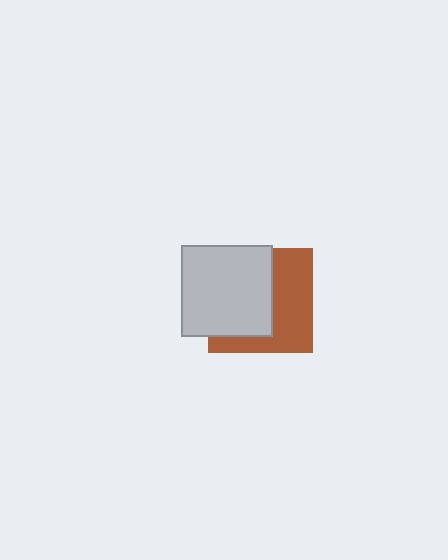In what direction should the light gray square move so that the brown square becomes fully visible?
The light gray square should move left. That is the shortest direction to clear the overlap and leave the brown square fully visible.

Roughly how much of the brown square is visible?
About half of it is visible (roughly 47%).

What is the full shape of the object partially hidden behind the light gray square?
The partially hidden object is a brown square.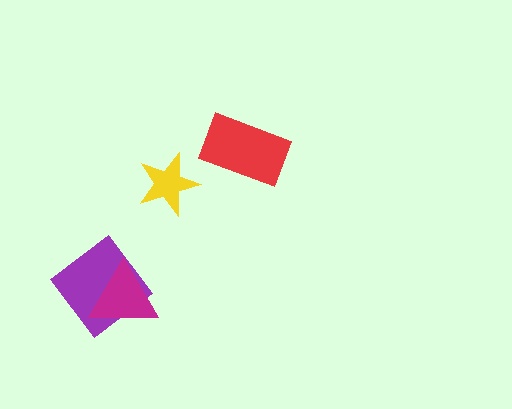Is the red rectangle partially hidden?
No, no other shape covers it.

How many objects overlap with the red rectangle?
0 objects overlap with the red rectangle.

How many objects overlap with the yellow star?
0 objects overlap with the yellow star.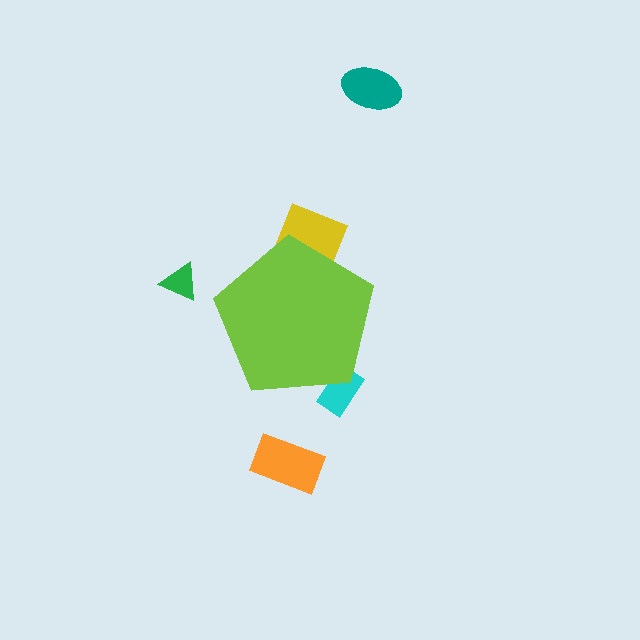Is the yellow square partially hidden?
Yes, the yellow square is partially hidden behind the lime pentagon.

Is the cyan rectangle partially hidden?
Yes, the cyan rectangle is partially hidden behind the lime pentagon.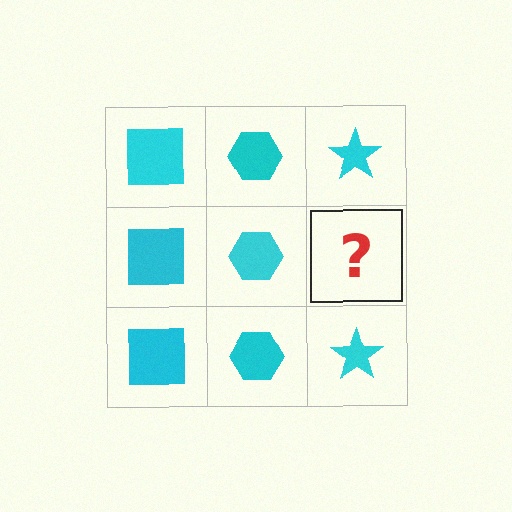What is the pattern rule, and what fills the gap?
The rule is that each column has a consistent shape. The gap should be filled with a cyan star.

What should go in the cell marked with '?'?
The missing cell should contain a cyan star.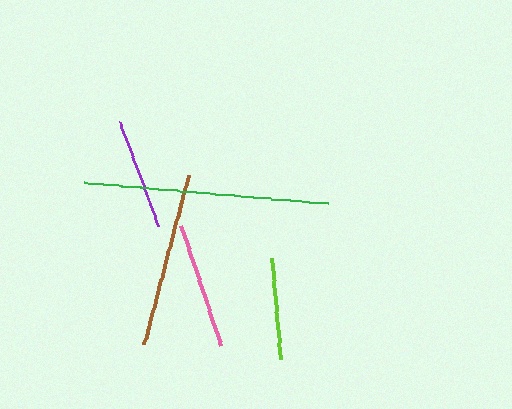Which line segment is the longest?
The green line is the longest at approximately 246 pixels.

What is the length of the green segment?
The green segment is approximately 246 pixels long.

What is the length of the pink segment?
The pink segment is approximately 126 pixels long.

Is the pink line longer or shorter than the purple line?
The pink line is longer than the purple line.